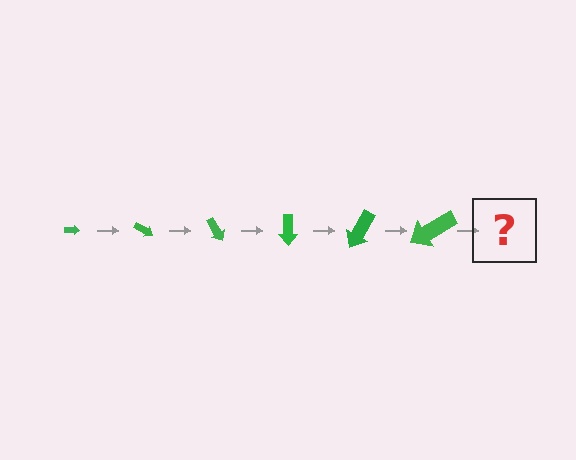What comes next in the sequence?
The next element should be an arrow, larger than the previous one and rotated 180 degrees from the start.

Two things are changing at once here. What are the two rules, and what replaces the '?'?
The two rules are that the arrow grows larger each step and it rotates 30 degrees each step. The '?' should be an arrow, larger than the previous one and rotated 180 degrees from the start.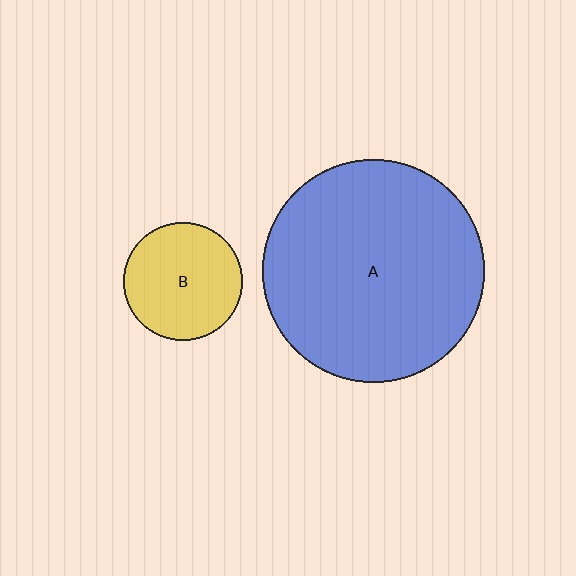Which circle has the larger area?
Circle A (blue).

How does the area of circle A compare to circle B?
Approximately 3.5 times.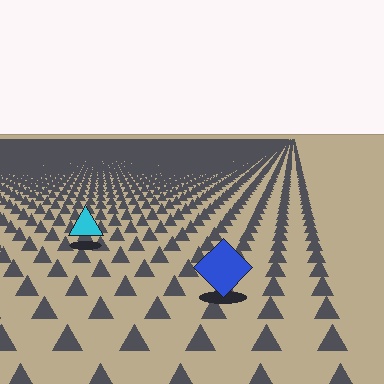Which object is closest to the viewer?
The blue diamond is closest. The texture marks near it are larger and more spread out.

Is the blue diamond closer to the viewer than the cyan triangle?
Yes. The blue diamond is closer — you can tell from the texture gradient: the ground texture is coarser near it.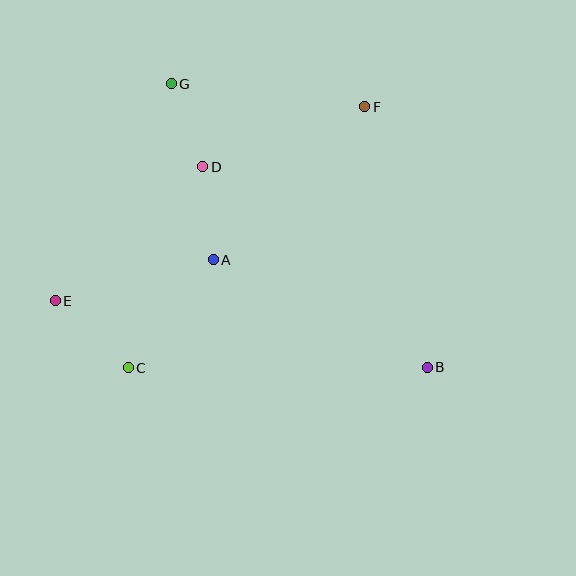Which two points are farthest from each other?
Points B and G are farthest from each other.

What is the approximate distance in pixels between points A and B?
The distance between A and B is approximately 239 pixels.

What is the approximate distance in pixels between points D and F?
The distance between D and F is approximately 173 pixels.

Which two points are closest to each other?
Points D and G are closest to each other.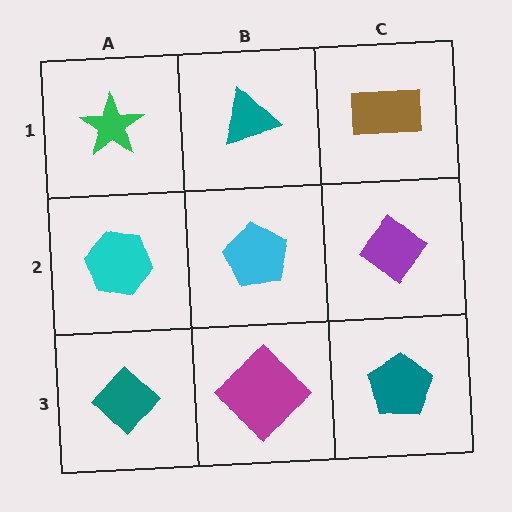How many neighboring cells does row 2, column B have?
4.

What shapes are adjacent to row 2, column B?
A teal triangle (row 1, column B), a magenta diamond (row 3, column B), a cyan hexagon (row 2, column A), a purple diamond (row 2, column C).